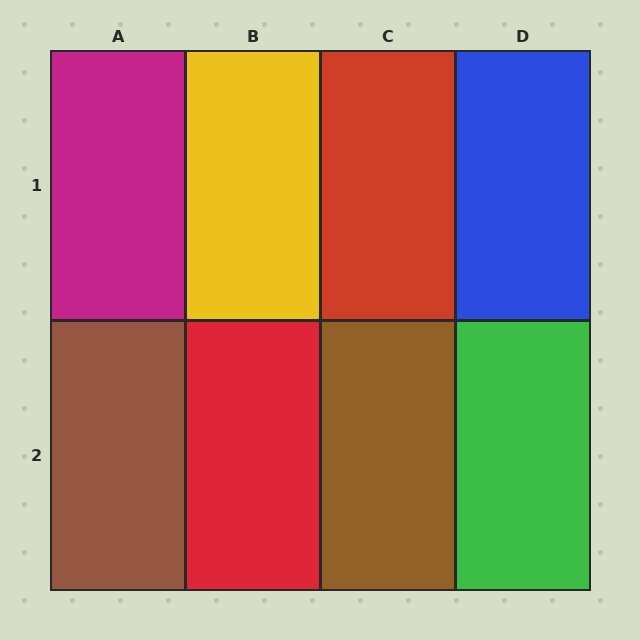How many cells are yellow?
1 cell is yellow.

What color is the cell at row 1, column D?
Blue.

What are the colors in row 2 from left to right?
Brown, red, brown, green.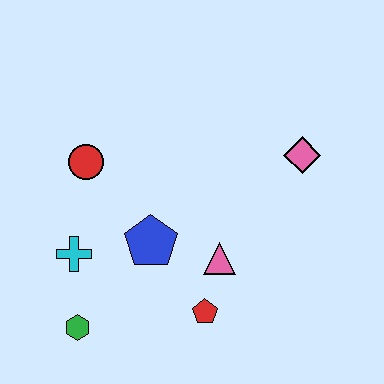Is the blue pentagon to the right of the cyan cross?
Yes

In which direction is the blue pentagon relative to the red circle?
The blue pentagon is below the red circle.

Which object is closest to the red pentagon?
The pink triangle is closest to the red pentagon.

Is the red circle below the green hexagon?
No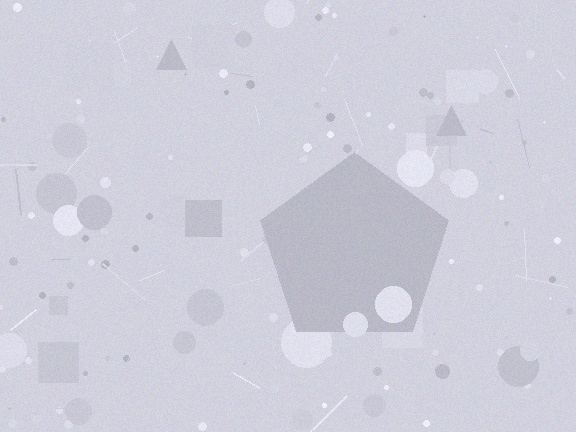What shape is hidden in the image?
A pentagon is hidden in the image.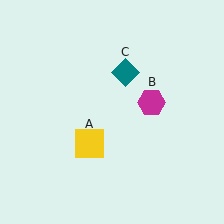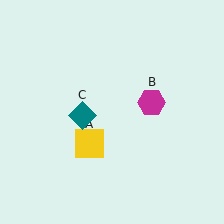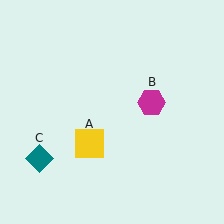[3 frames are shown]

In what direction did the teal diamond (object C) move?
The teal diamond (object C) moved down and to the left.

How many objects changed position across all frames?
1 object changed position: teal diamond (object C).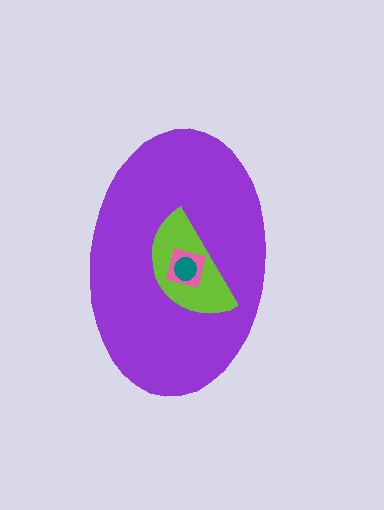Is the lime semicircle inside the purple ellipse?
Yes.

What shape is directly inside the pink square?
The teal circle.